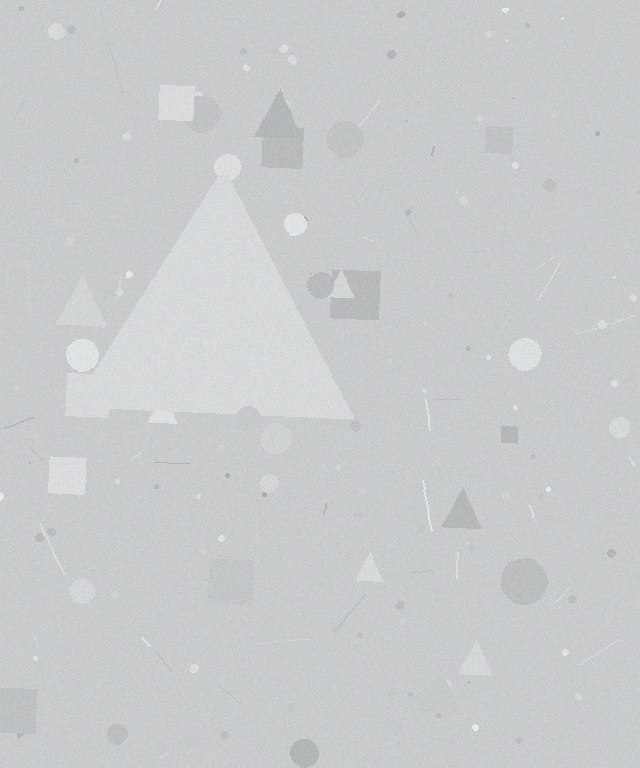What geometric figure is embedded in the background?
A triangle is embedded in the background.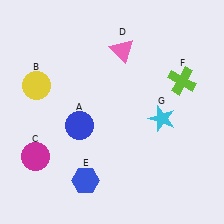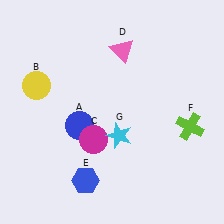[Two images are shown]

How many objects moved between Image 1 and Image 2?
3 objects moved between the two images.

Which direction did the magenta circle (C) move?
The magenta circle (C) moved right.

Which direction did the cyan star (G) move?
The cyan star (G) moved left.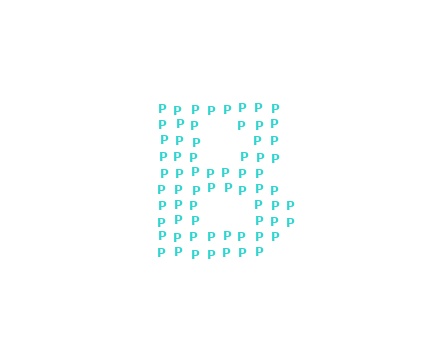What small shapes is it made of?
It is made of small letter P's.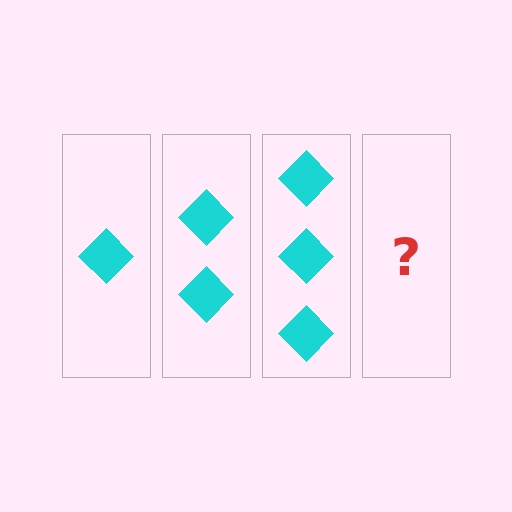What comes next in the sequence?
The next element should be 4 diamonds.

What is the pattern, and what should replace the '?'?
The pattern is that each step adds one more diamond. The '?' should be 4 diamonds.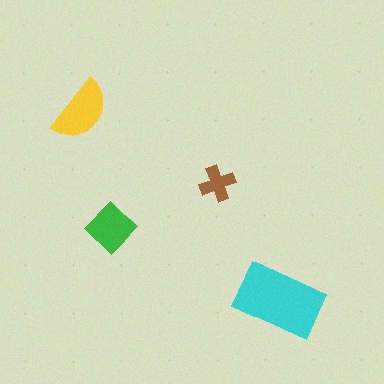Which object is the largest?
The cyan rectangle.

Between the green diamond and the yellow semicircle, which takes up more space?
The yellow semicircle.